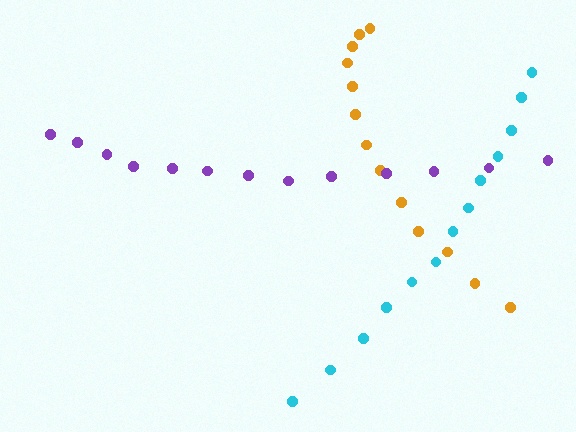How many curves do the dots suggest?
There are 3 distinct paths.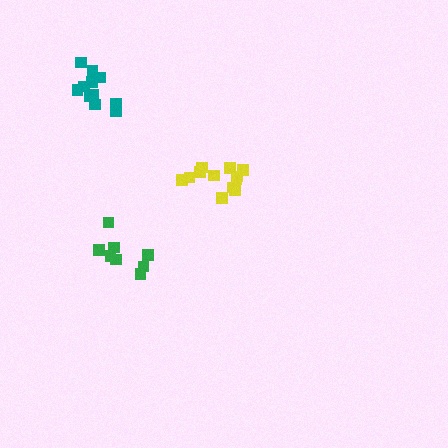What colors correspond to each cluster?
The clusters are colored: yellow, green, teal.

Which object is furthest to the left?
The teal cluster is leftmost.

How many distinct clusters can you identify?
There are 3 distinct clusters.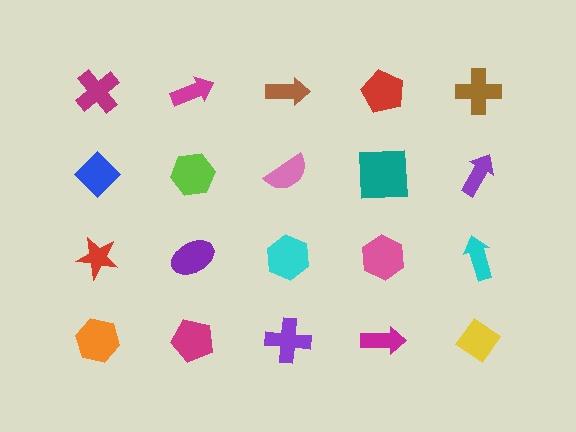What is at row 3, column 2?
A purple ellipse.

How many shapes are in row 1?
5 shapes.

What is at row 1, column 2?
A magenta arrow.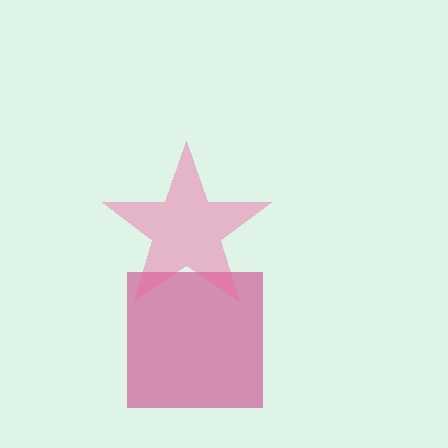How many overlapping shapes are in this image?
There are 2 overlapping shapes in the image.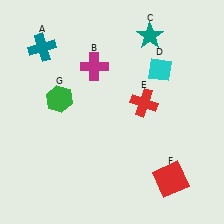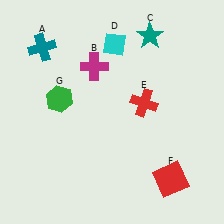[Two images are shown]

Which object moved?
The cyan diamond (D) moved left.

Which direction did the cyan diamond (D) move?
The cyan diamond (D) moved left.